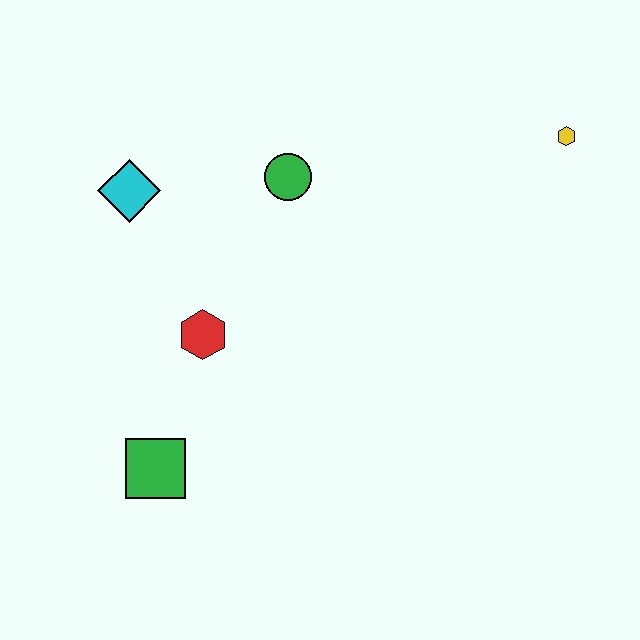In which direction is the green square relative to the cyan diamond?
The green square is below the cyan diamond.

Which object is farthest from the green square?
The yellow hexagon is farthest from the green square.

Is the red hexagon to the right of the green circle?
No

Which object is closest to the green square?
The red hexagon is closest to the green square.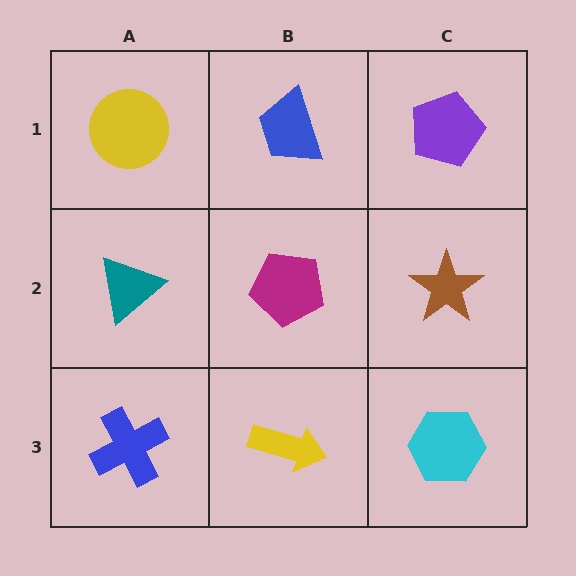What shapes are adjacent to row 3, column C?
A brown star (row 2, column C), a yellow arrow (row 3, column B).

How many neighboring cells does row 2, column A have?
3.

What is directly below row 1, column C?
A brown star.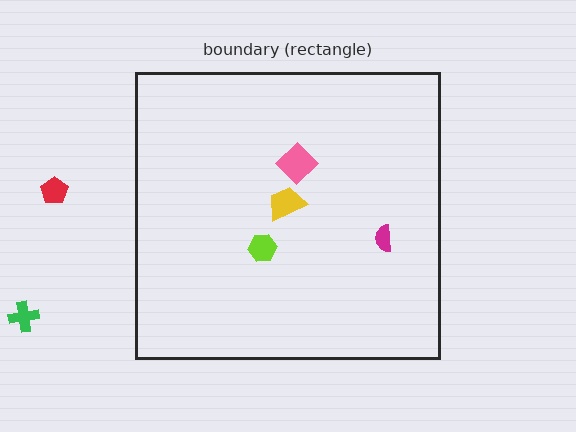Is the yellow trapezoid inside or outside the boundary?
Inside.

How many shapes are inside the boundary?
4 inside, 2 outside.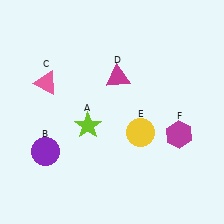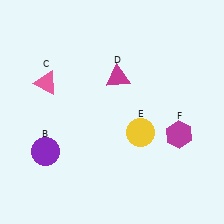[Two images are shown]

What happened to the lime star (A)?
The lime star (A) was removed in Image 2. It was in the bottom-left area of Image 1.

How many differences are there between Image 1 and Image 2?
There is 1 difference between the two images.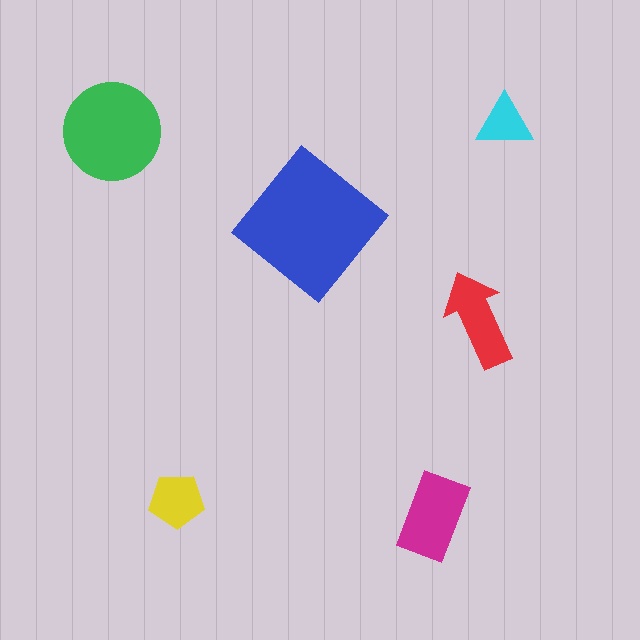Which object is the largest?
The blue diamond.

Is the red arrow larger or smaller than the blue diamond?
Smaller.